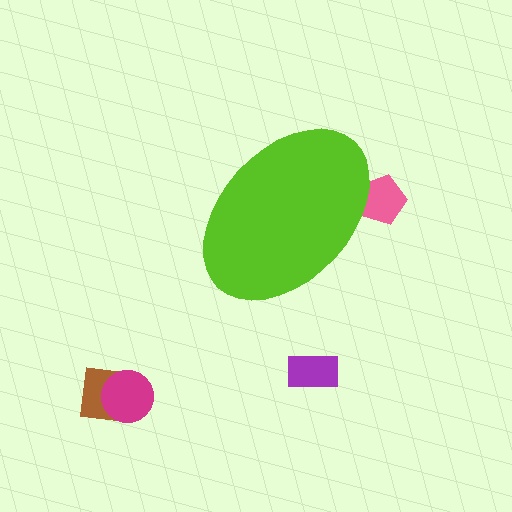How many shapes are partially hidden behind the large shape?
1 shape is partially hidden.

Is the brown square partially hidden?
No, the brown square is fully visible.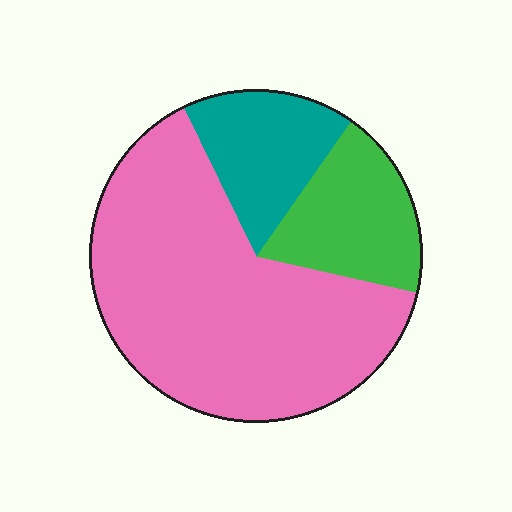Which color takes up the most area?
Pink, at roughly 65%.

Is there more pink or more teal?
Pink.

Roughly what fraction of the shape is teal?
Teal covers around 15% of the shape.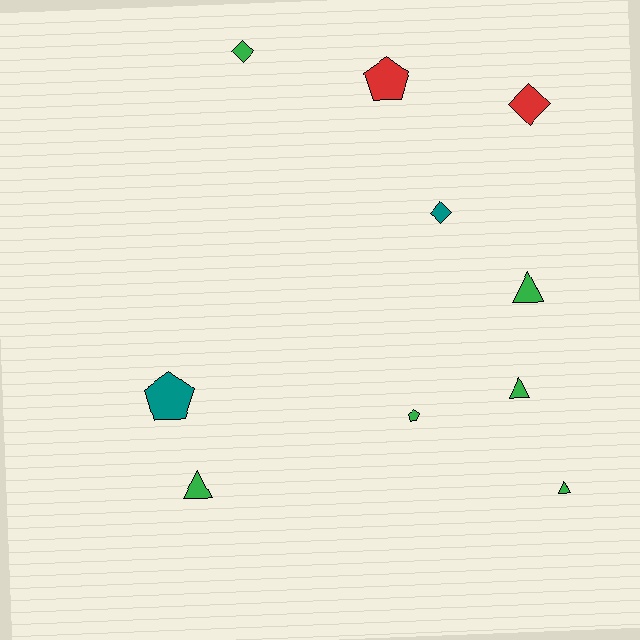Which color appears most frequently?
Green, with 6 objects.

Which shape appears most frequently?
Triangle, with 4 objects.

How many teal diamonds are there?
There is 1 teal diamond.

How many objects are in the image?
There are 10 objects.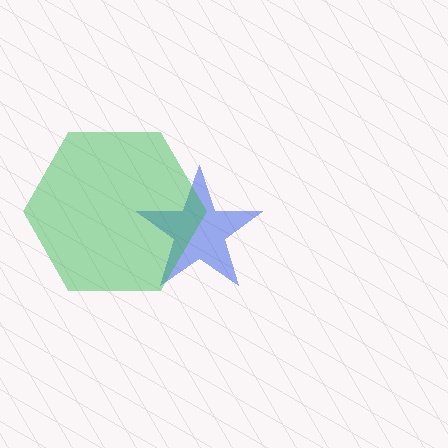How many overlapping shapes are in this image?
There are 2 overlapping shapes in the image.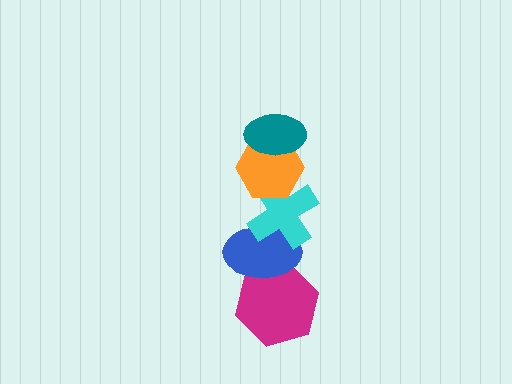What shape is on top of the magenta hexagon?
The blue ellipse is on top of the magenta hexagon.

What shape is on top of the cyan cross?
The orange hexagon is on top of the cyan cross.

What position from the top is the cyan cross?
The cyan cross is 3rd from the top.